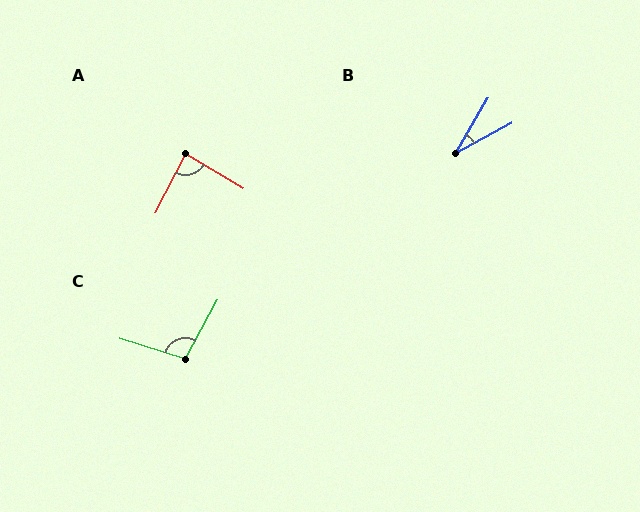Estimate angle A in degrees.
Approximately 87 degrees.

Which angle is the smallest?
B, at approximately 32 degrees.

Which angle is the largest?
C, at approximately 101 degrees.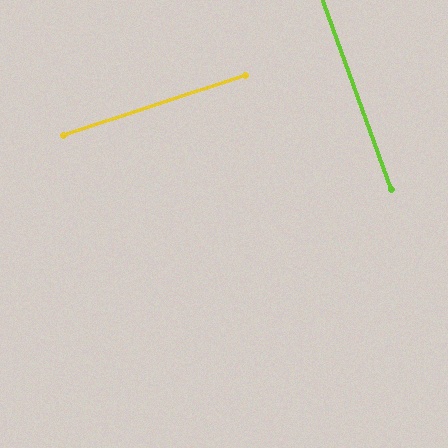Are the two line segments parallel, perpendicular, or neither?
Perpendicular — they meet at approximately 89°.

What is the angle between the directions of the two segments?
Approximately 89 degrees.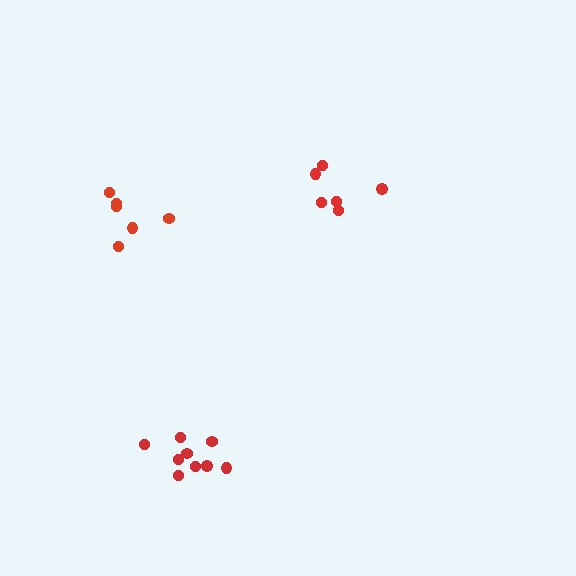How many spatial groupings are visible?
There are 3 spatial groupings.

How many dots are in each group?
Group 1: 6 dots, Group 2: 9 dots, Group 3: 6 dots (21 total).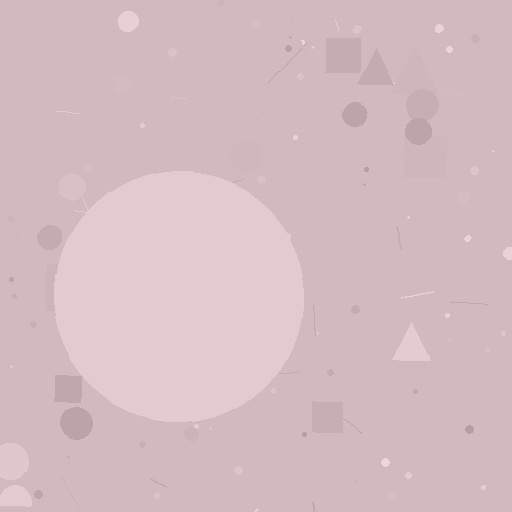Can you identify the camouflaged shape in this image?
The camouflaged shape is a circle.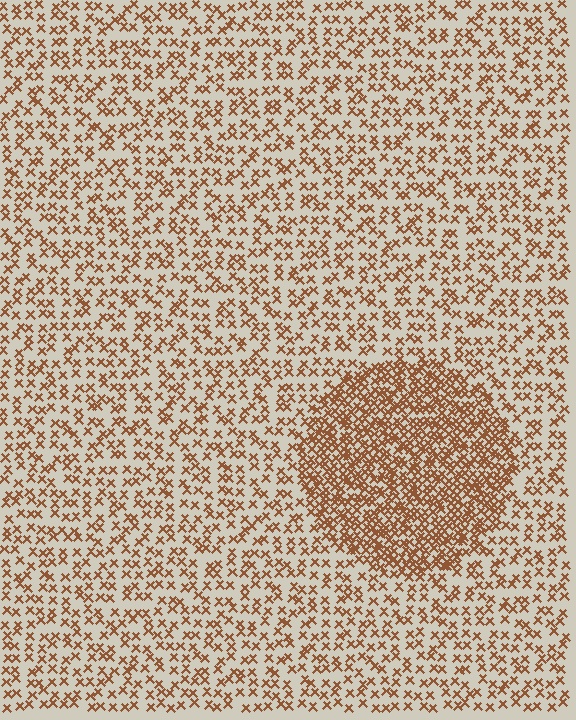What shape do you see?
I see a circle.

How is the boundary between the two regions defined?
The boundary is defined by a change in element density (approximately 2.4x ratio). All elements are the same color, size, and shape.